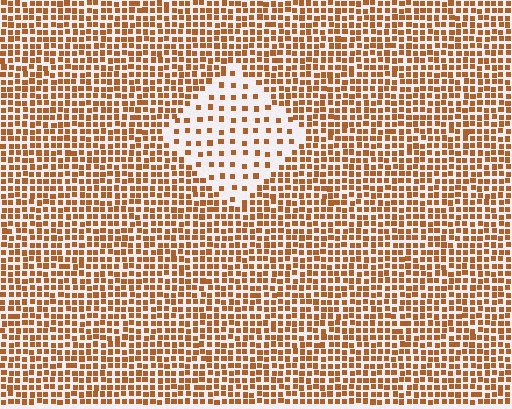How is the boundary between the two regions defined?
The boundary is defined by a change in element density (approximately 2.6x ratio). All elements are the same color, size, and shape.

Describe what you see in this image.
The image contains small brown elements arranged at two different densities. A diamond-shaped region is visible where the elements are less densely packed than the surrounding area.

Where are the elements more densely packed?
The elements are more densely packed outside the diamond boundary.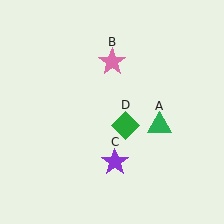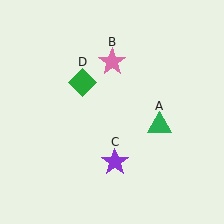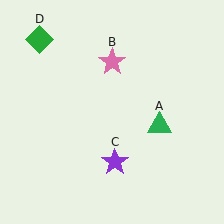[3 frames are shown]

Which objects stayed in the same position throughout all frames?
Green triangle (object A) and pink star (object B) and purple star (object C) remained stationary.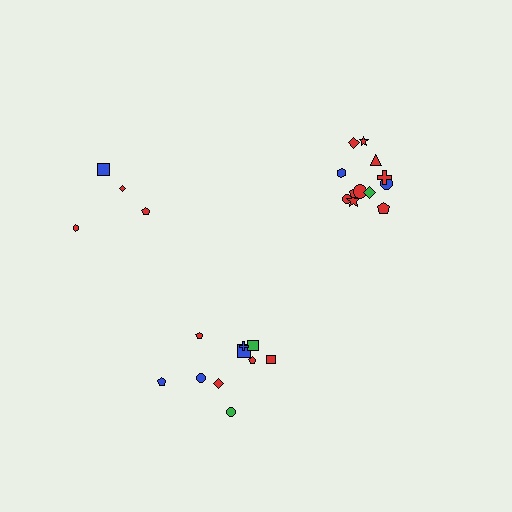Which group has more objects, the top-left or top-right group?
The top-right group.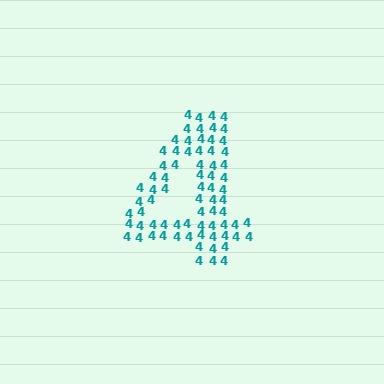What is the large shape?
The large shape is the digit 4.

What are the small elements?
The small elements are digit 4's.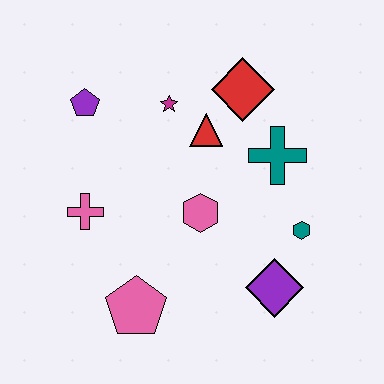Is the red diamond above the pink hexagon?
Yes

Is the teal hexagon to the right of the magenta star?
Yes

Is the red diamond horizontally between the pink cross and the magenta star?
No